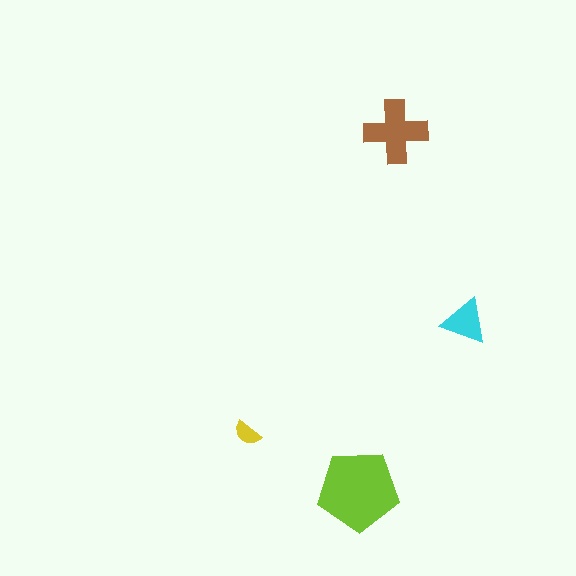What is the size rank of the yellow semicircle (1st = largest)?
4th.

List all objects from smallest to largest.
The yellow semicircle, the cyan triangle, the brown cross, the lime pentagon.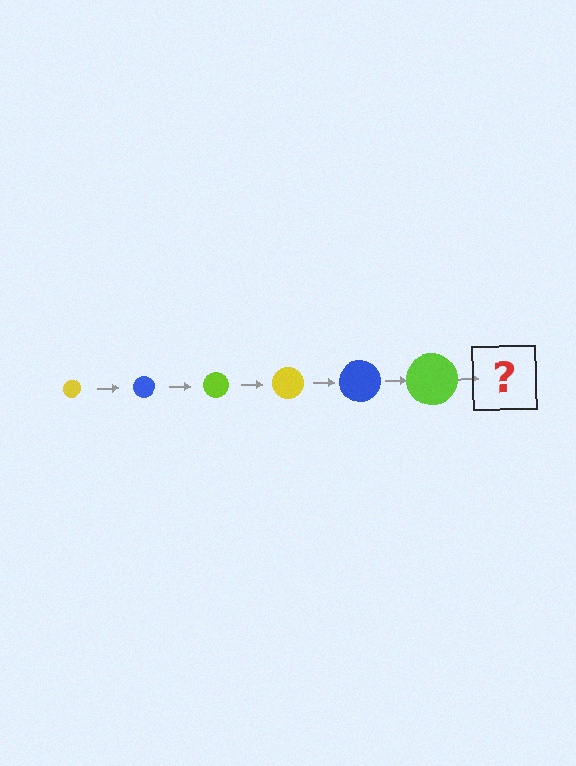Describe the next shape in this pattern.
It should be a yellow circle, larger than the previous one.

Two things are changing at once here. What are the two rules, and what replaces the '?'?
The two rules are that the circle grows larger each step and the color cycles through yellow, blue, and lime. The '?' should be a yellow circle, larger than the previous one.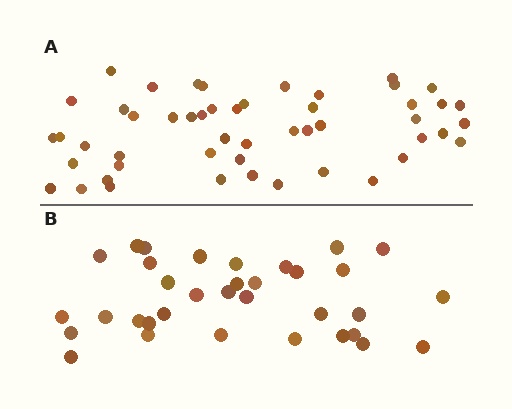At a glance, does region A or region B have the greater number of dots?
Region A (the top region) has more dots.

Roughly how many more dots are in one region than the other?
Region A has approximately 15 more dots than region B.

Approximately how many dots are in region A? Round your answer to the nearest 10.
About 50 dots.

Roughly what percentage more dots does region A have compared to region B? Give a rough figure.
About 45% more.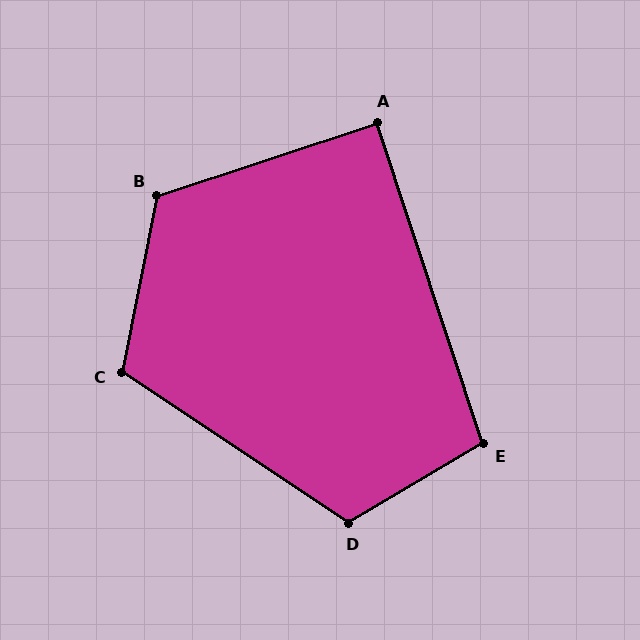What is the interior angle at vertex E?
Approximately 102 degrees (obtuse).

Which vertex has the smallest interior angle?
A, at approximately 90 degrees.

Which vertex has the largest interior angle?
B, at approximately 120 degrees.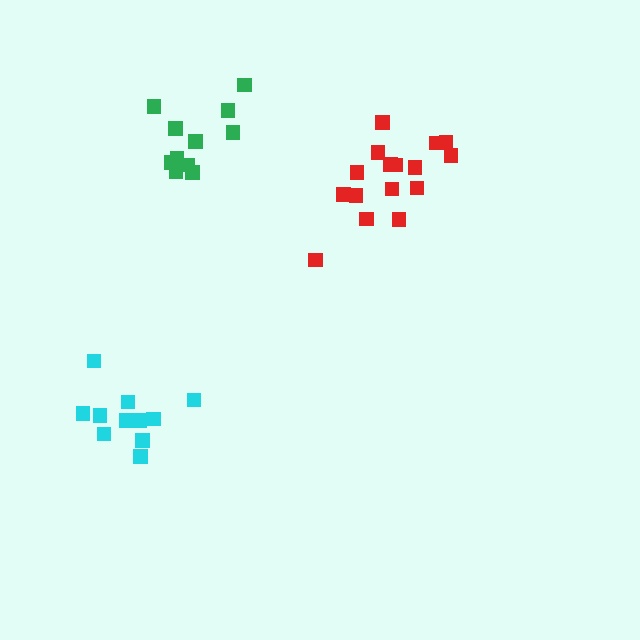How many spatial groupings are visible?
There are 3 spatial groupings.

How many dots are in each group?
Group 1: 11 dots, Group 2: 12 dots, Group 3: 16 dots (39 total).